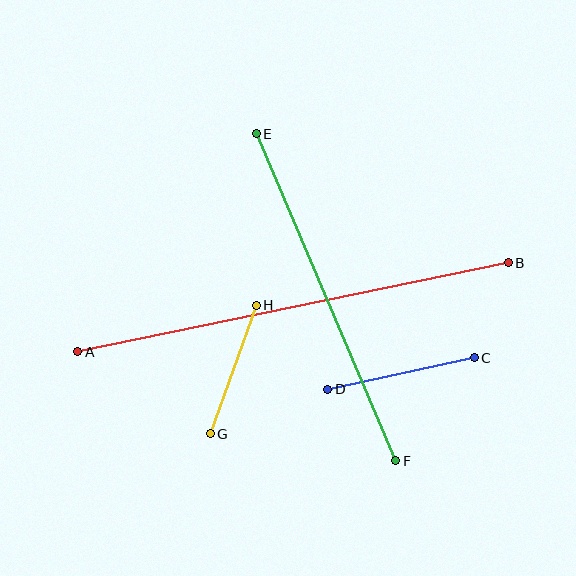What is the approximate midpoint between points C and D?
The midpoint is at approximately (401, 374) pixels.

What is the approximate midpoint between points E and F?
The midpoint is at approximately (326, 297) pixels.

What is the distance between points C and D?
The distance is approximately 150 pixels.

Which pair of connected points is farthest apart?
Points A and B are farthest apart.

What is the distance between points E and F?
The distance is approximately 356 pixels.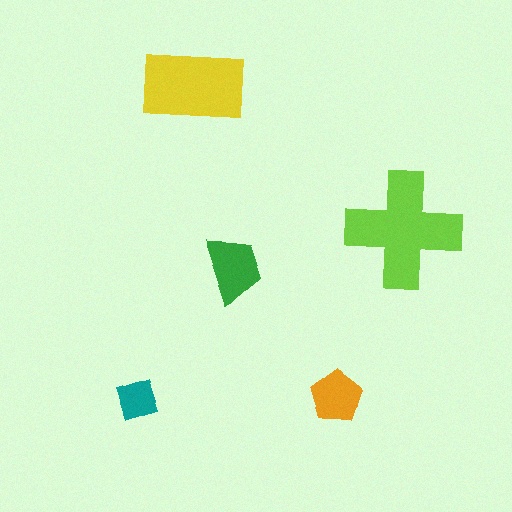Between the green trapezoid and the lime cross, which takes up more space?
The lime cross.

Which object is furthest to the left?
The teal diamond is leftmost.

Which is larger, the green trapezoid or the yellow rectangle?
The yellow rectangle.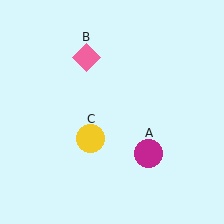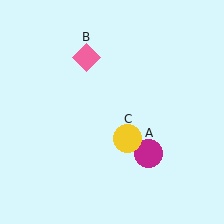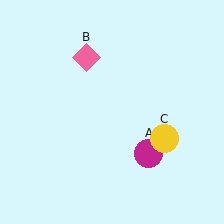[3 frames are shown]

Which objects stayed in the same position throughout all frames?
Magenta circle (object A) and pink diamond (object B) remained stationary.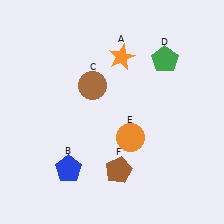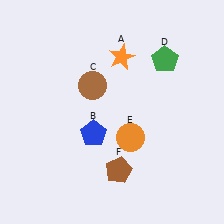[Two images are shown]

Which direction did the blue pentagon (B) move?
The blue pentagon (B) moved up.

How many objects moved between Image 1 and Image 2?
1 object moved between the two images.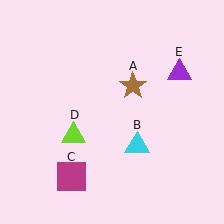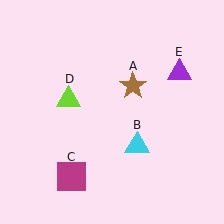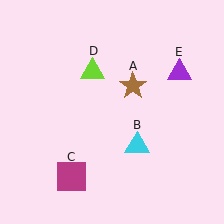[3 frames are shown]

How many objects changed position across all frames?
1 object changed position: lime triangle (object D).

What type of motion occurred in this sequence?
The lime triangle (object D) rotated clockwise around the center of the scene.